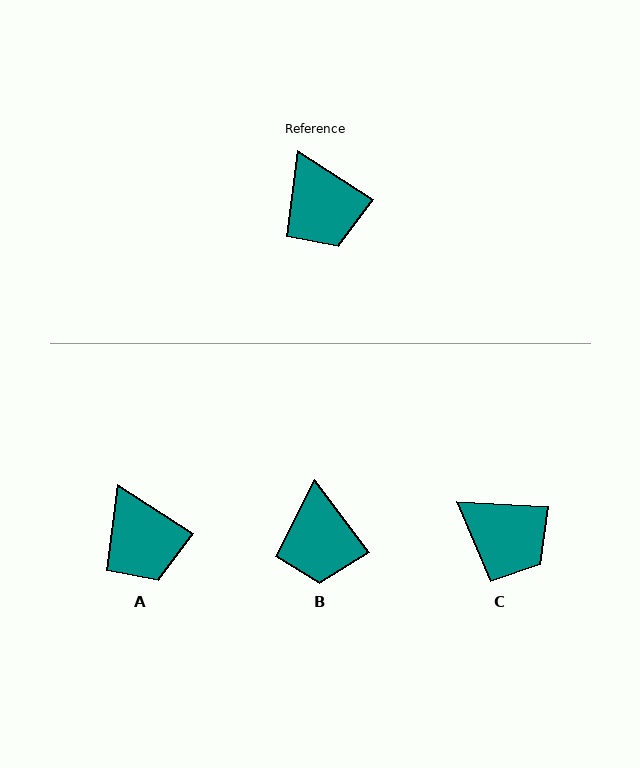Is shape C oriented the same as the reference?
No, it is off by about 30 degrees.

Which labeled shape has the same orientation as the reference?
A.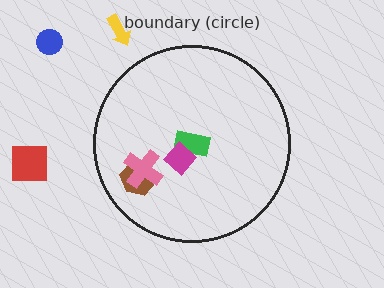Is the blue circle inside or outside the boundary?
Outside.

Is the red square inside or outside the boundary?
Outside.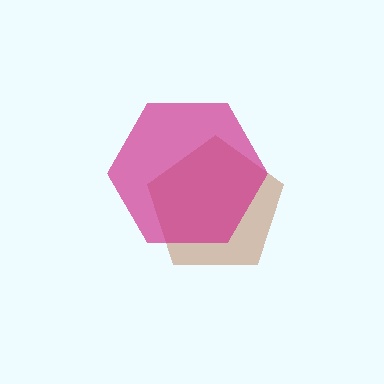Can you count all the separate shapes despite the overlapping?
Yes, there are 2 separate shapes.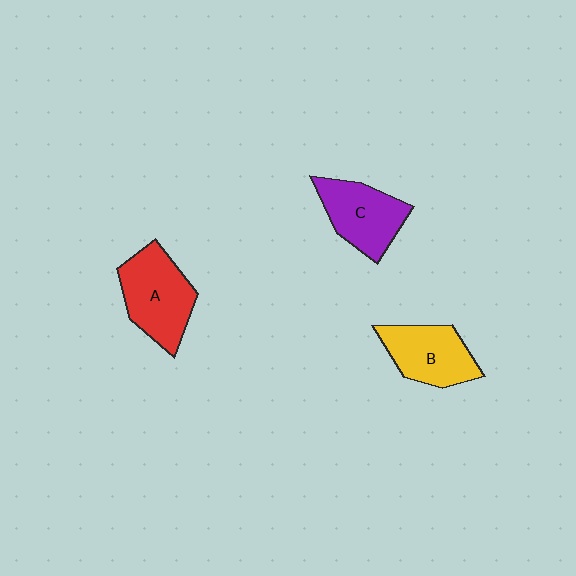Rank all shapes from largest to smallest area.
From largest to smallest: A (red), C (purple), B (yellow).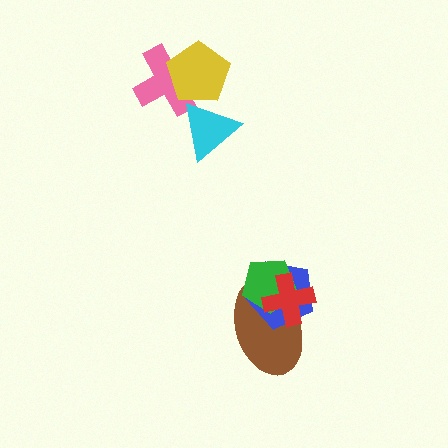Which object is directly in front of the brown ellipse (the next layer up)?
The blue pentagon is directly in front of the brown ellipse.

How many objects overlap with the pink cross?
1 object overlaps with the pink cross.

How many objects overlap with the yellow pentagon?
2 objects overlap with the yellow pentagon.